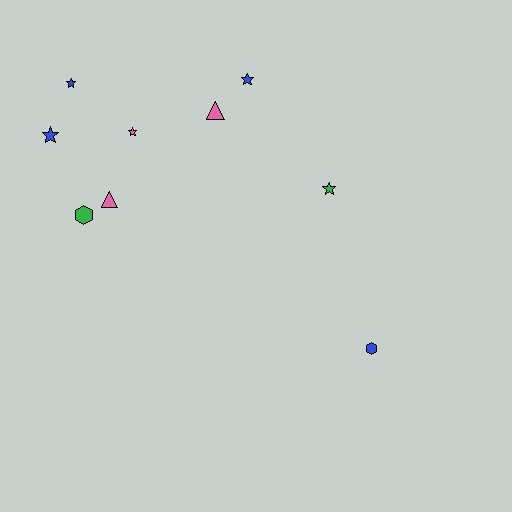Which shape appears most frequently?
Star, with 5 objects.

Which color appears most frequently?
Blue, with 4 objects.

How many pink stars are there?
There is 1 pink star.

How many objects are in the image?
There are 9 objects.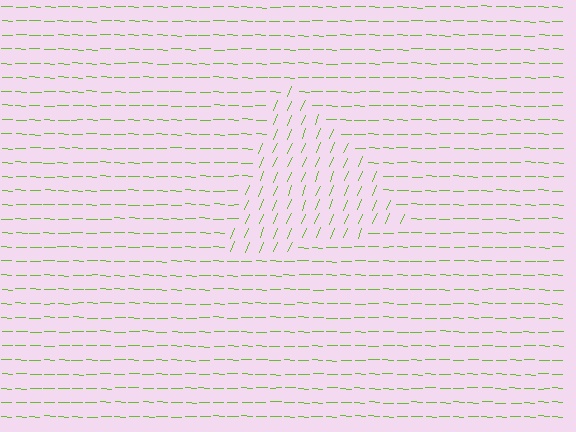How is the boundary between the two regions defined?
The boundary is defined purely by a change in line orientation (approximately 70 degrees difference). All lines are the same color and thickness.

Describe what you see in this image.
The image is filled with small lime line segments. A triangle region in the image has lines oriented differently from the surrounding lines, creating a visible texture boundary.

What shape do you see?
I see a triangle.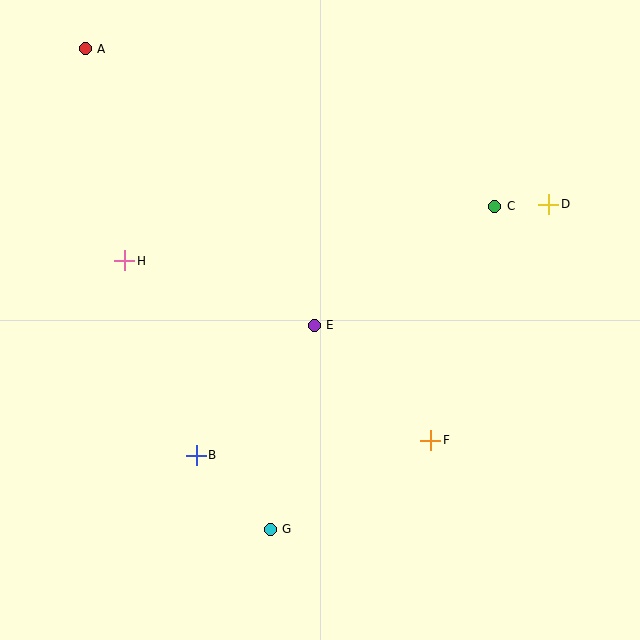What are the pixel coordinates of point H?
Point H is at (125, 261).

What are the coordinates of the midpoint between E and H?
The midpoint between E and H is at (219, 293).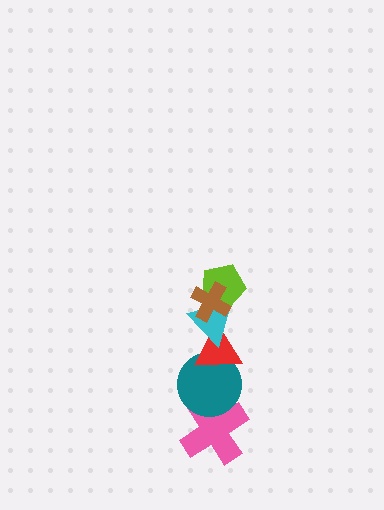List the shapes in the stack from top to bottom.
From top to bottom: the brown cross, the lime pentagon, the cyan triangle, the red triangle, the teal circle, the pink cross.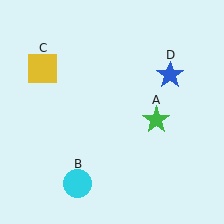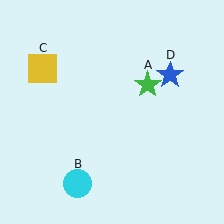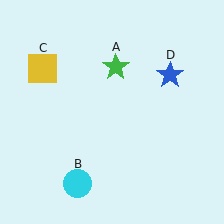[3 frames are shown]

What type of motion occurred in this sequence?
The green star (object A) rotated counterclockwise around the center of the scene.